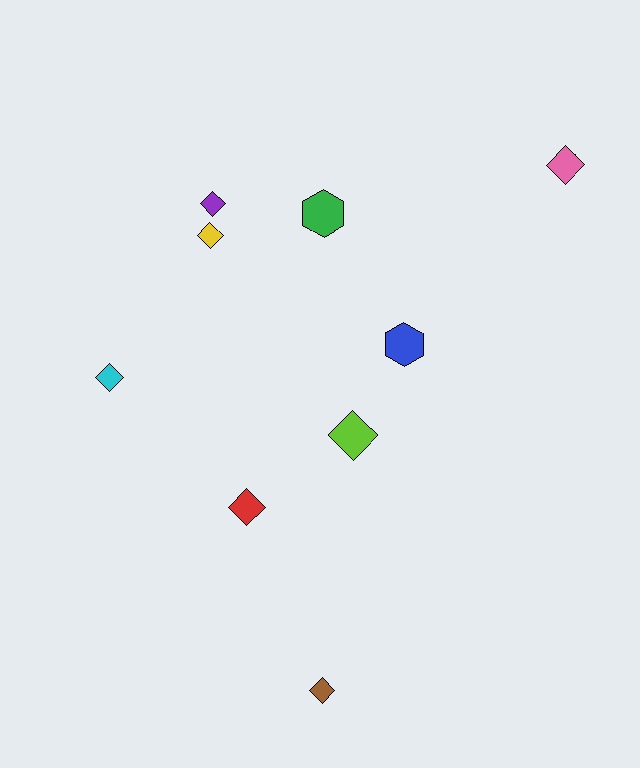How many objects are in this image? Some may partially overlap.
There are 9 objects.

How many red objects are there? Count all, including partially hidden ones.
There is 1 red object.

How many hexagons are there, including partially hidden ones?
There are 2 hexagons.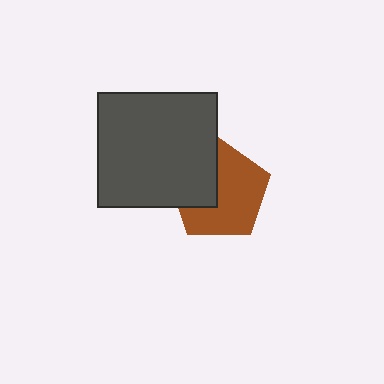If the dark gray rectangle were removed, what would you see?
You would see the complete brown pentagon.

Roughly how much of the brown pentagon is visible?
Most of it is visible (roughly 66%).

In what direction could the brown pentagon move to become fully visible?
The brown pentagon could move right. That would shift it out from behind the dark gray rectangle entirely.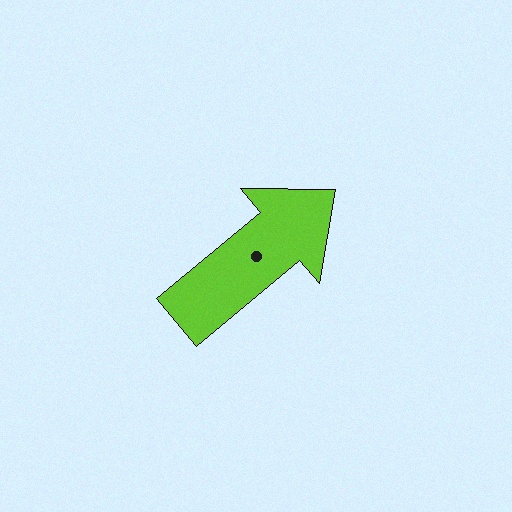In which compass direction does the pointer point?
Northeast.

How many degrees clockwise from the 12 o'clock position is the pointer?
Approximately 50 degrees.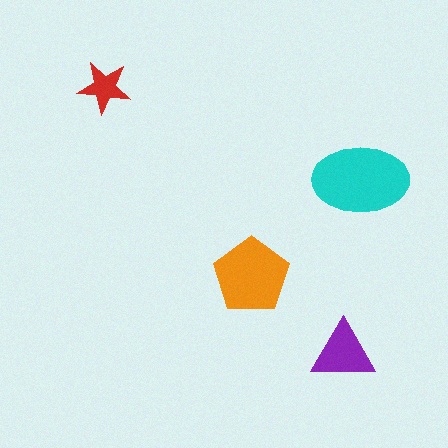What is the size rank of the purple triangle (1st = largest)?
3rd.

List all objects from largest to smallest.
The cyan ellipse, the orange pentagon, the purple triangle, the red star.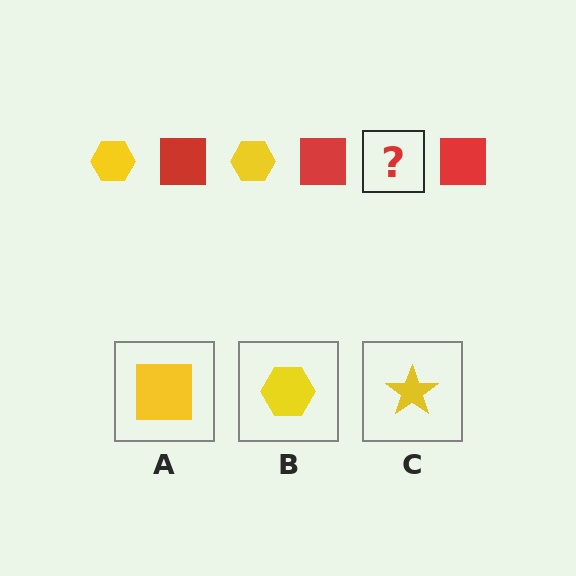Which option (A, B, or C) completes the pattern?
B.